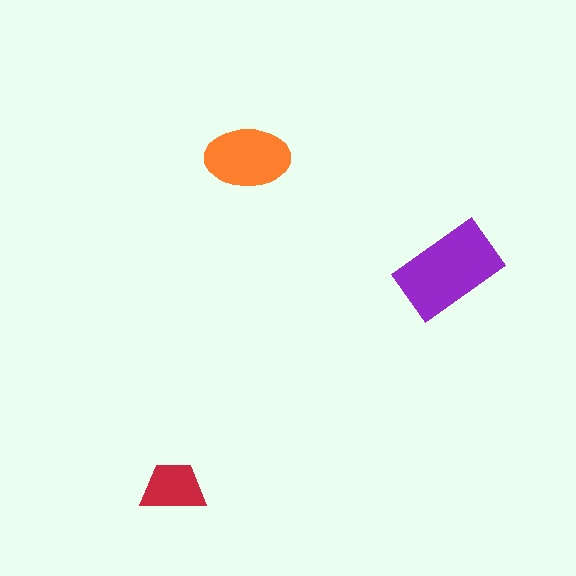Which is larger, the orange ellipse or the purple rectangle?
The purple rectangle.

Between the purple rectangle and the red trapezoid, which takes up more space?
The purple rectangle.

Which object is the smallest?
The red trapezoid.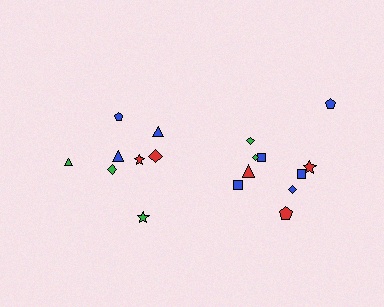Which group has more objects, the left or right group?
The right group.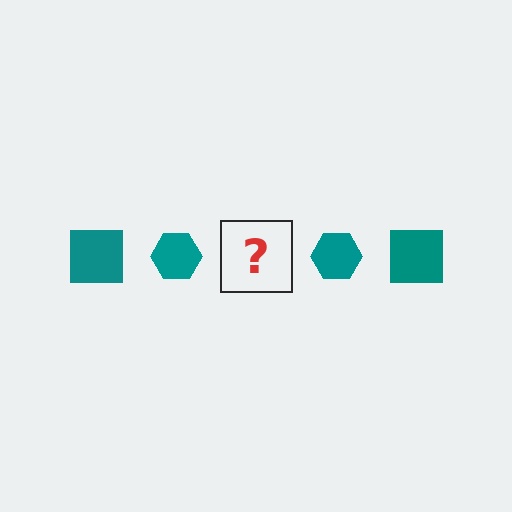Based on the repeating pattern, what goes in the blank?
The blank should be a teal square.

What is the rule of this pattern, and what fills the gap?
The rule is that the pattern cycles through square, hexagon shapes in teal. The gap should be filled with a teal square.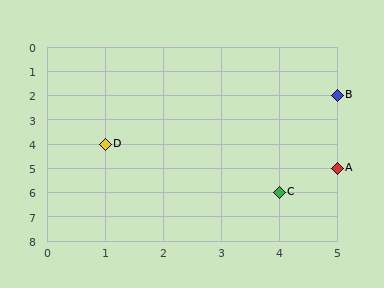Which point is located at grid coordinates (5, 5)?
Point A is at (5, 5).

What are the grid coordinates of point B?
Point B is at grid coordinates (5, 2).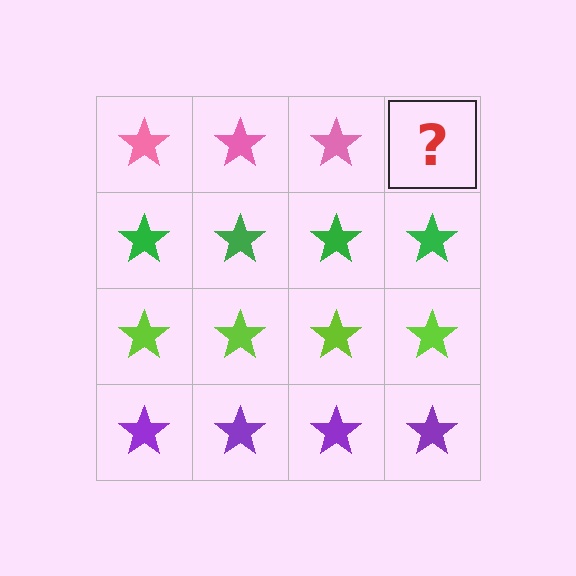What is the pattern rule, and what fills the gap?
The rule is that each row has a consistent color. The gap should be filled with a pink star.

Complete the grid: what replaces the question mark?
The question mark should be replaced with a pink star.